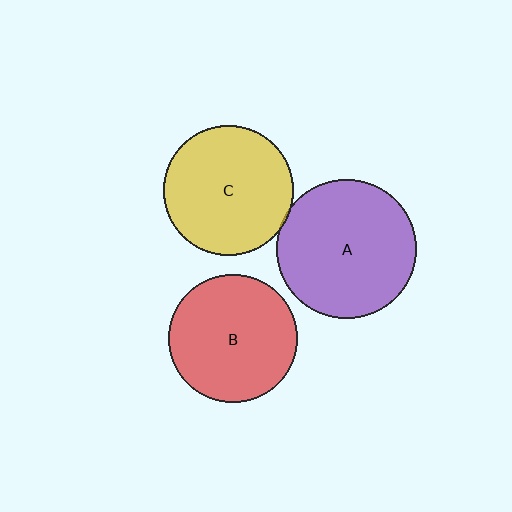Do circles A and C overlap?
Yes.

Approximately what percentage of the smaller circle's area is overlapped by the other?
Approximately 5%.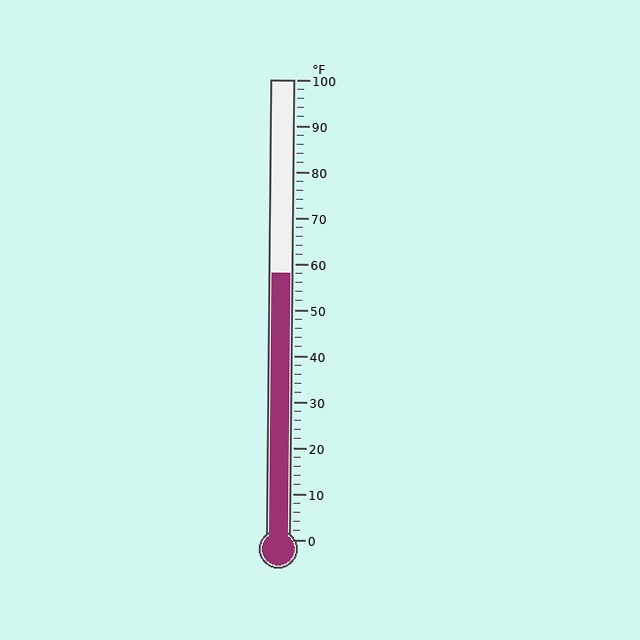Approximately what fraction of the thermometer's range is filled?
The thermometer is filled to approximately 60% of its range.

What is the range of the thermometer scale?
The thermometer scale ranges from 0°F to 100°F.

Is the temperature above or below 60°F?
The temperature is below 60°F.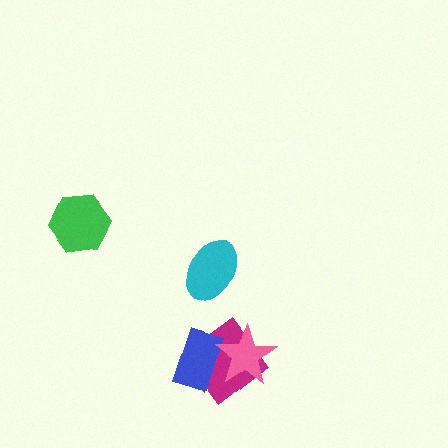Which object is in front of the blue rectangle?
The pink star is in front of the blue rectangle.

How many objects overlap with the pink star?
2 objects overlap with the pink star.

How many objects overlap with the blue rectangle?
2 objects overlap with the blue rectangle.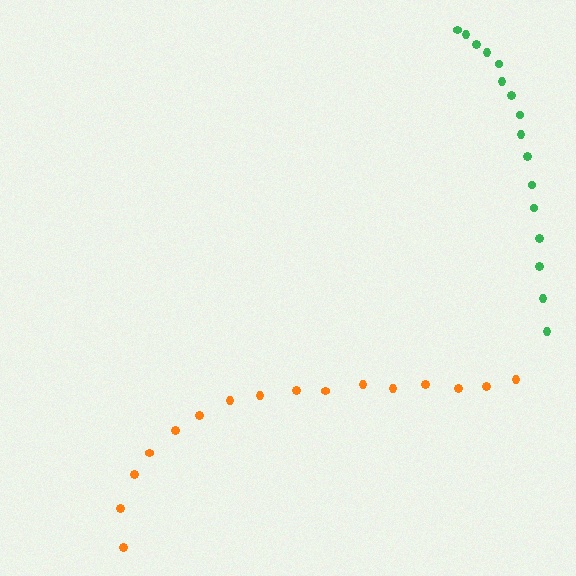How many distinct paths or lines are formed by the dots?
There are 2 distinct paths.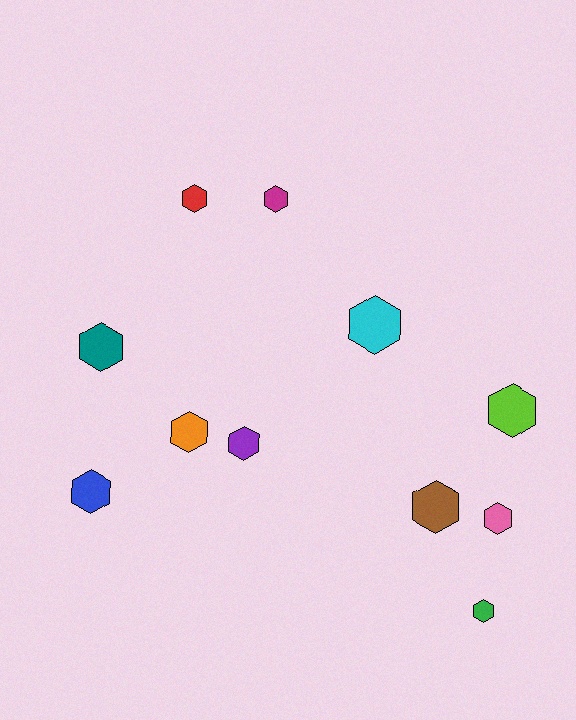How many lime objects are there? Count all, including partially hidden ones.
There is 1 lime object.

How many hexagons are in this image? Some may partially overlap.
There are 11 hexagons.